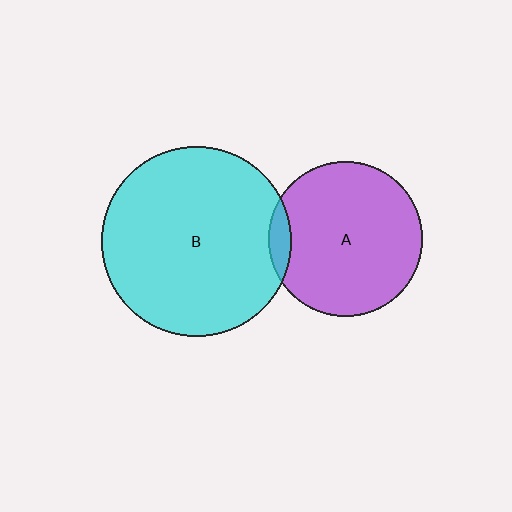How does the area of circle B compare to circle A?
Approximately 1.5 times.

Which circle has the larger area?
Circle B (cyan).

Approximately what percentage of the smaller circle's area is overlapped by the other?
Approximately 5%.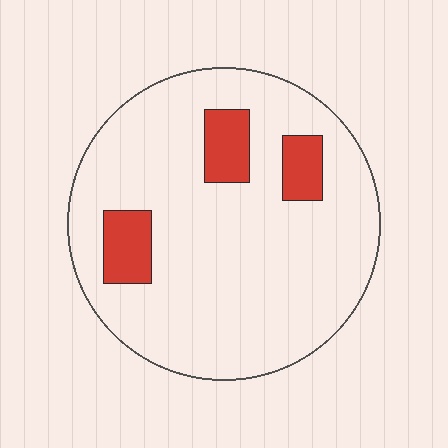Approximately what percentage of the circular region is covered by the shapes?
Approximately 15%.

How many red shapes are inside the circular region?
3.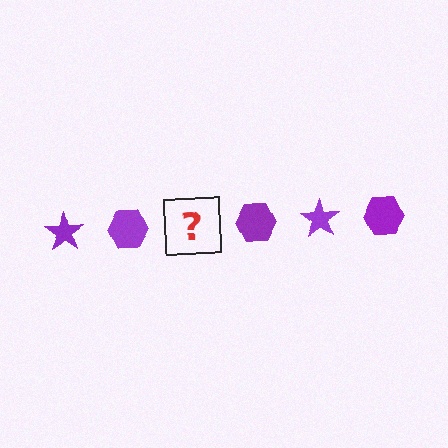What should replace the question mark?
The question mark should be replaced with a purple star.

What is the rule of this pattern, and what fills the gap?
The rule is that the pattern cycles through star, hexagon shapes in purple. The gap should be filled with a purple star.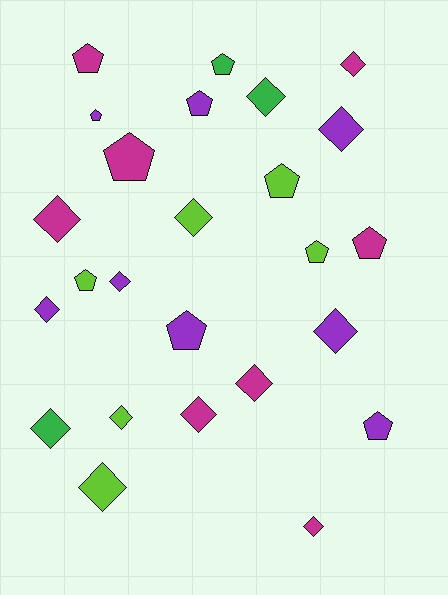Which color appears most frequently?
Magenta, with 8 objects.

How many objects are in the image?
There are 25 objects.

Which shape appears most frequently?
Diamond, with 14 objects.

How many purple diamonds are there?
There are 4 purple diamonds.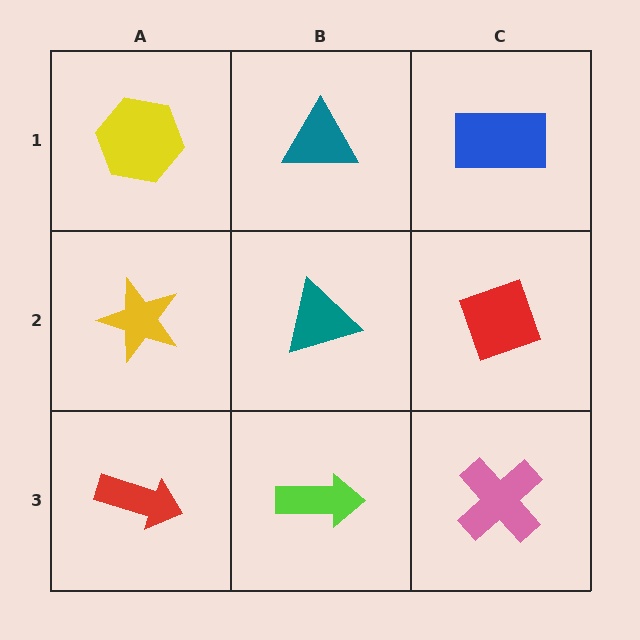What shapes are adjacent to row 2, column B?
A teal triangle (row 1, column B), a lime arrow (row 3, column B), a yellow star (row 2, column A), a red diamond (row 2, column C).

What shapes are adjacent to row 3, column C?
A red diamond (row 2, column C), a lime arrow (row 3, column B).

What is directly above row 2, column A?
A yellow hexagon.